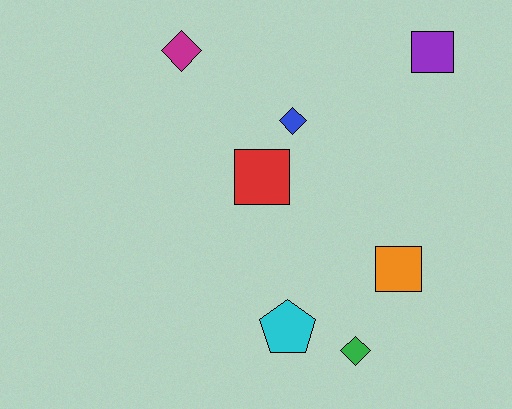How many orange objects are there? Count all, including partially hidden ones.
There is 1 orange object.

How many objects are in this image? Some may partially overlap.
There are 7 objects.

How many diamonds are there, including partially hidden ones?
There are 3 diamonds.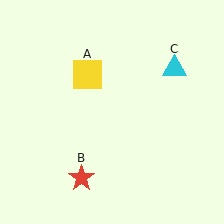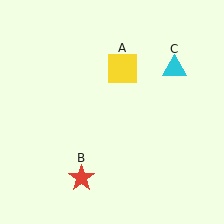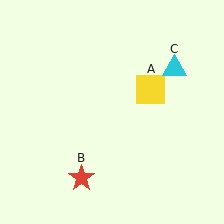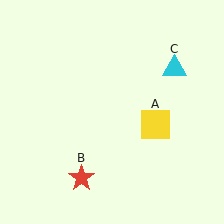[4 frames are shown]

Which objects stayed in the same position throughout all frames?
Red star (object B) and cyan triangle (object C) remained stationary.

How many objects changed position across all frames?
1 object changed position: yellow square (object A).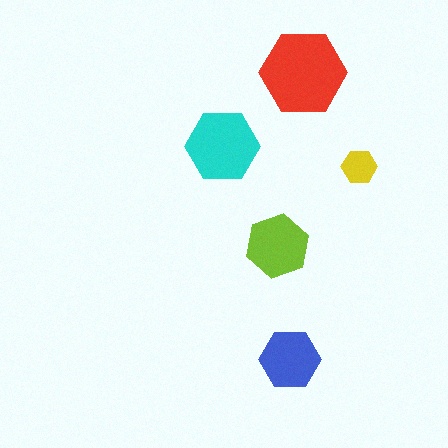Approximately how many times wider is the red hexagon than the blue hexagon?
About 1.5 times wider.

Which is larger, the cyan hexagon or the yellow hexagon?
The cyan one.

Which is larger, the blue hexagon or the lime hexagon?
The lime one.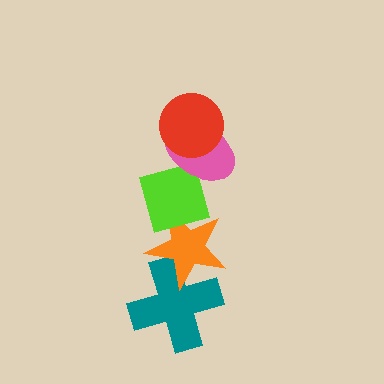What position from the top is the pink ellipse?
The pink ellipse is 2nd from the top.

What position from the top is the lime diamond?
The lime diamond is 3rd from the top.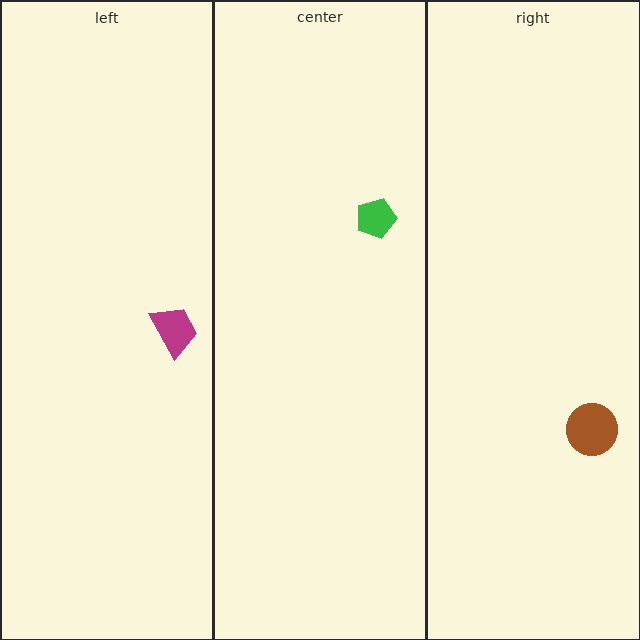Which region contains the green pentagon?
The center region.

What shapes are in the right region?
The brown circle.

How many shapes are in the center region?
1.